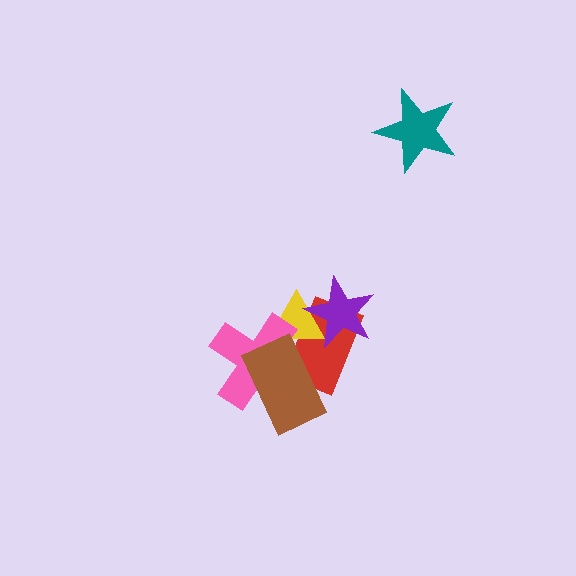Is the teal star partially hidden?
No, no other shape covers it.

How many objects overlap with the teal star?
0 objects overlap with the teal star.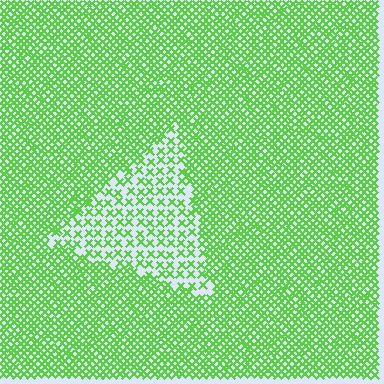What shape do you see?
I see a triangle.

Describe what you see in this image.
The image contains small lime elements arranged at two different densities. A triangle-shaped region is visible where the elements are less densely packed than the surrounding area.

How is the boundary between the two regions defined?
The boundary is defined by a change in element density (approximately 2.3x ratio). All elements are the same color, size, and shape.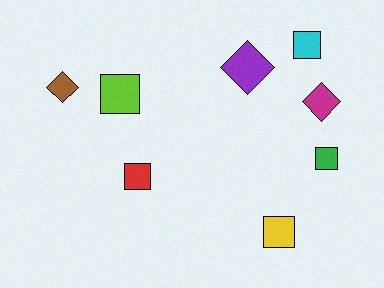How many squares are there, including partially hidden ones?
There are 5 squares.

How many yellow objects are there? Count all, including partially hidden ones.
There is 1 yellow object.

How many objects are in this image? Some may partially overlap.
There are 8 objects.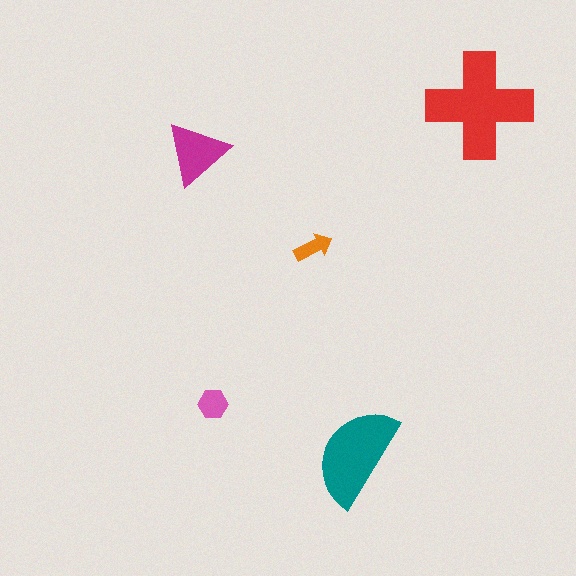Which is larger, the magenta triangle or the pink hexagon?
The magenta triangle.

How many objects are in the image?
There are 5 objects in the image.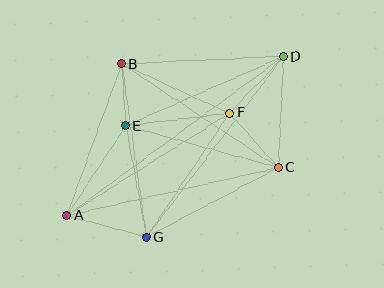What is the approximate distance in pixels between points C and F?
The distance between C and F is approximately 73 pixels.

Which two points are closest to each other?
Points B and E are closest to each other.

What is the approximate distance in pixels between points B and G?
The distance between B and G is approximately 175 pixels.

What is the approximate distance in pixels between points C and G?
The distance between C and G is approximately 149 pixels.